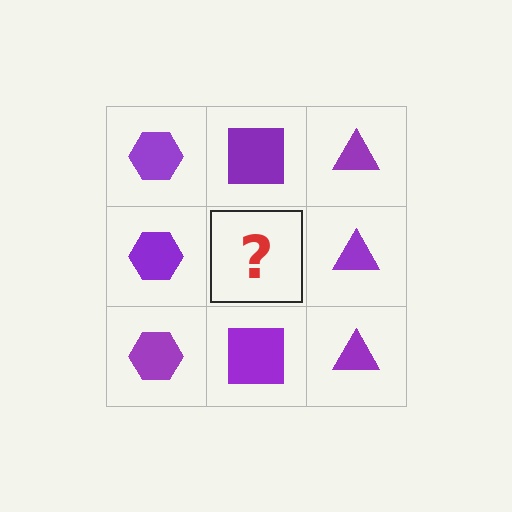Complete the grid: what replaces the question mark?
The question mark should be replaced with a purple square.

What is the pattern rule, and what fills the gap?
The rule is that each column has a consistent shape. The gap should be filled with a purple square.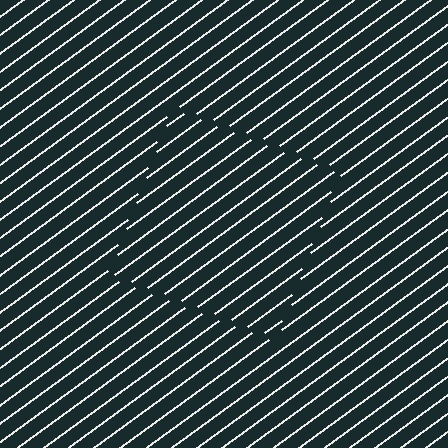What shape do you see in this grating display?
An illusory square. The interior of the shape contains the same grating, shifted by half a period — the contour is defined by the phase discontinuity where line-ends from the inner and outer gratings abut.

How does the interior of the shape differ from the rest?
The interior of the shape contains the same grating, shifted by half a period — the contour is defined by the phase discontinuity where line-ends from the inner and outer gratings abut.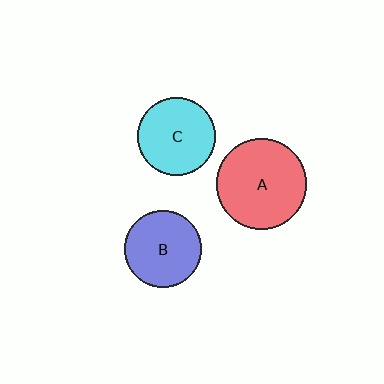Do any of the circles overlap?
No, none of the circles overlap.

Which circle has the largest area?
Circle A (red).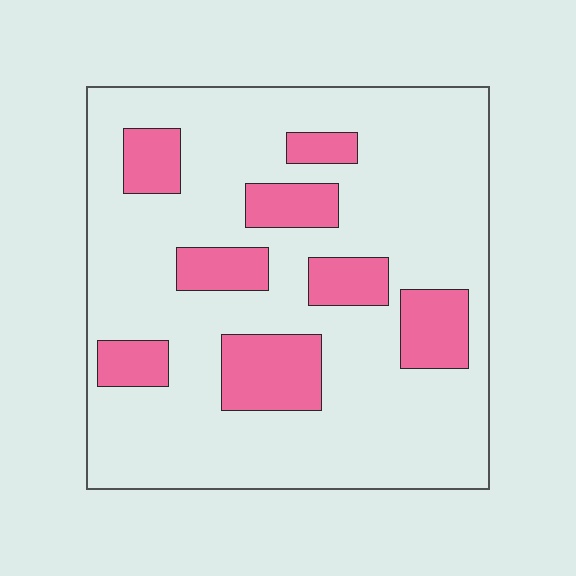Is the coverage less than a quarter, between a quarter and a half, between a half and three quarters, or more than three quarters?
Less than a quarter.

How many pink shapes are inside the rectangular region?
8.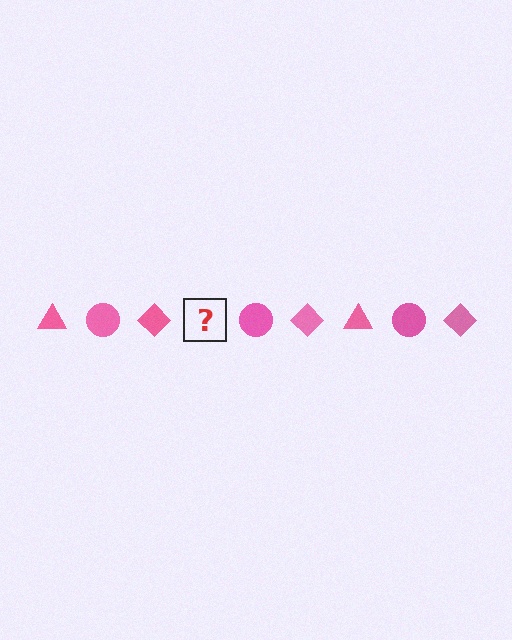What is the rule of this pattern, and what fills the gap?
The rule is that the pattern cycles through triangle, circle, diamond shapes in pink. The gap should be filled with a pink triangle.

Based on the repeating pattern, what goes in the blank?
The blank should be a pink triangle.